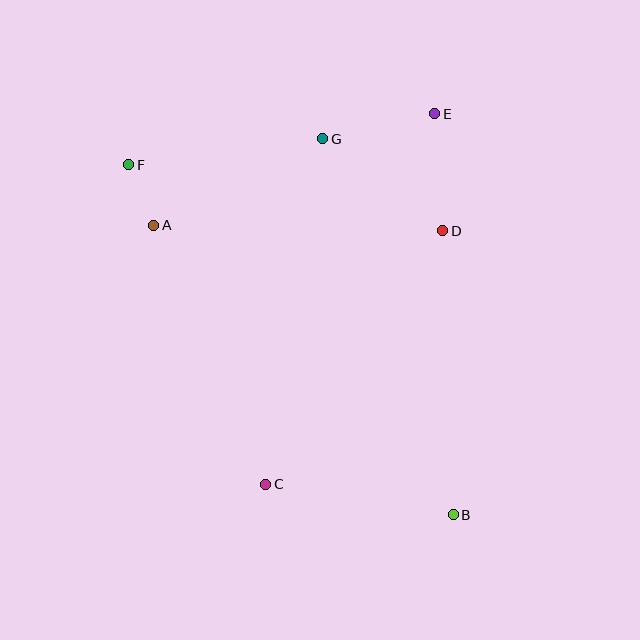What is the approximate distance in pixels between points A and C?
The distance between A and C is approximately 282 pixels.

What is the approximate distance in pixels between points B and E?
The distance between B and E is approximately 402 pixels.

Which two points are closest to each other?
Points A and F are closest to each other.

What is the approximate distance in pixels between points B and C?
The distance between B and C is approximately 190 pixels.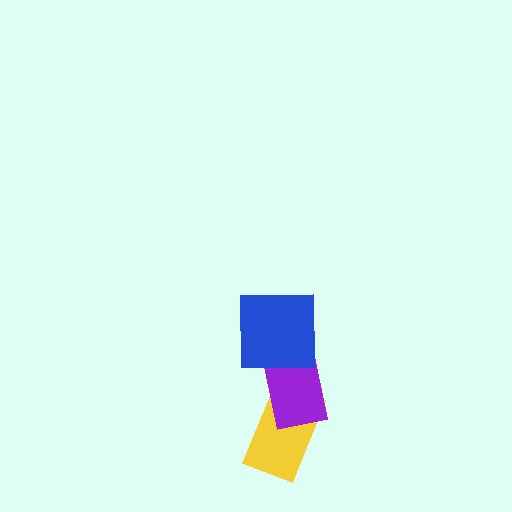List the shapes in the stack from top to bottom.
From top to bottom: the blue square, the purple rectangle, the yellow rectangle.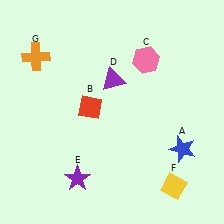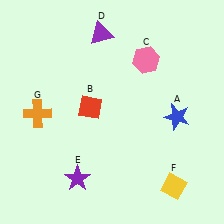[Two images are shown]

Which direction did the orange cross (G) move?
The orange cross (G) moved down.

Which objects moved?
The objects that moved are: the blue star (A), the purple triangle (D), the orange cross (G).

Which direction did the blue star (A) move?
The blue star (A) moved up.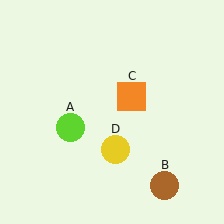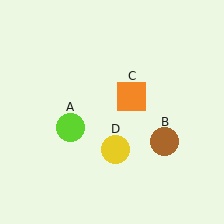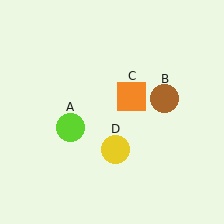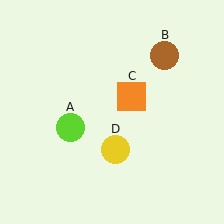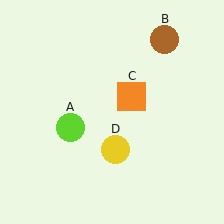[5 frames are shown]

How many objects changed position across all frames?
1 object changed position: brown circle (object B).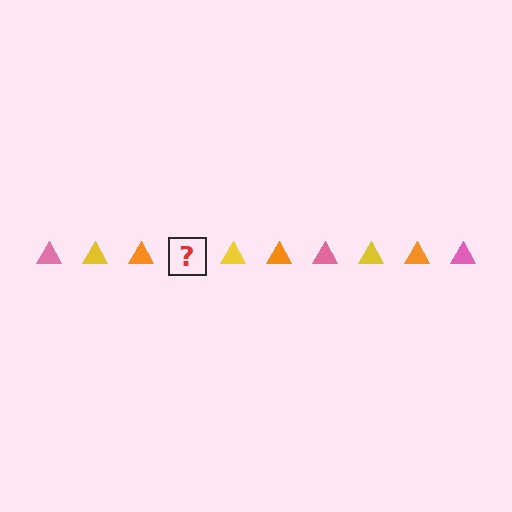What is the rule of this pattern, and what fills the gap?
The rule is that the pattern cycles through pink, yellow, orange triangles. The gap should be filled with a pink triangle.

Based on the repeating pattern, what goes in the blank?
The blank should be a pink triangle.